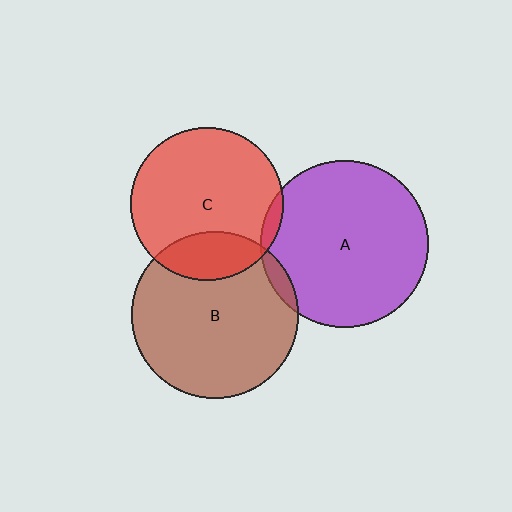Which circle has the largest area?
Circle A (purple).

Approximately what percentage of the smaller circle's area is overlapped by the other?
Approximately 5%.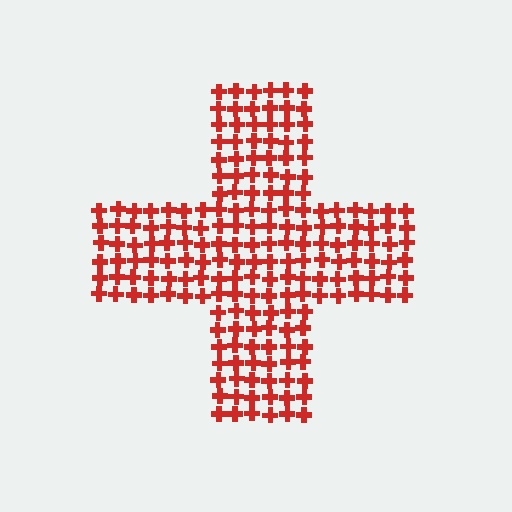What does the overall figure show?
The overall figure shows a cross.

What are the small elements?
The small elements are crosses.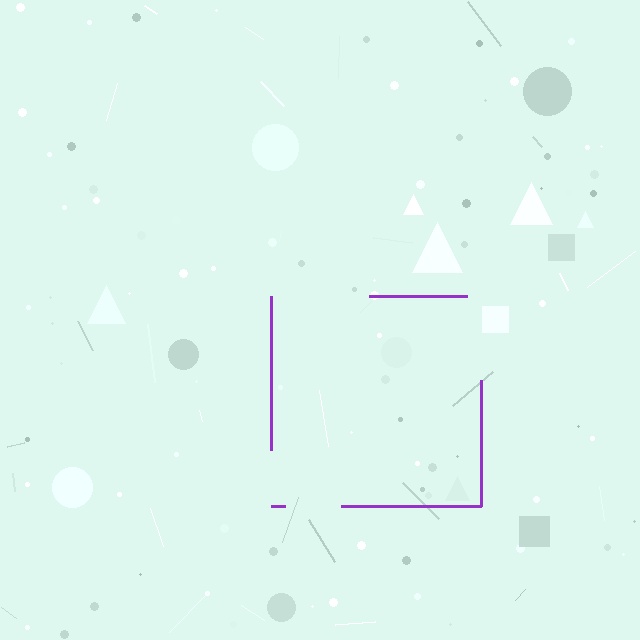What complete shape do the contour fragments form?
The contour fragments form a square.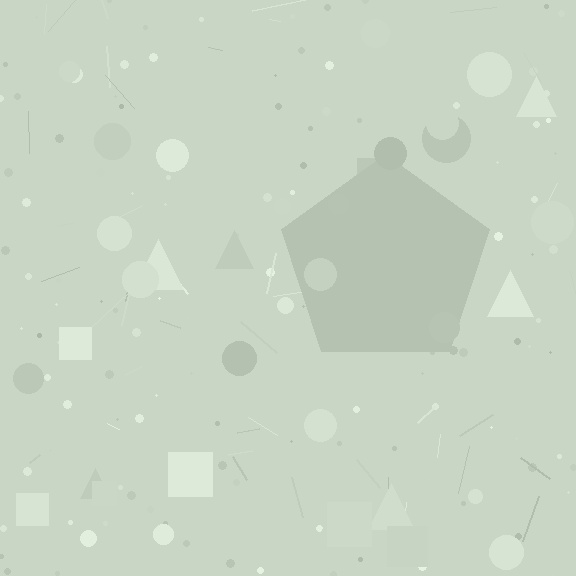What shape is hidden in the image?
A pentagon is hidden in the image.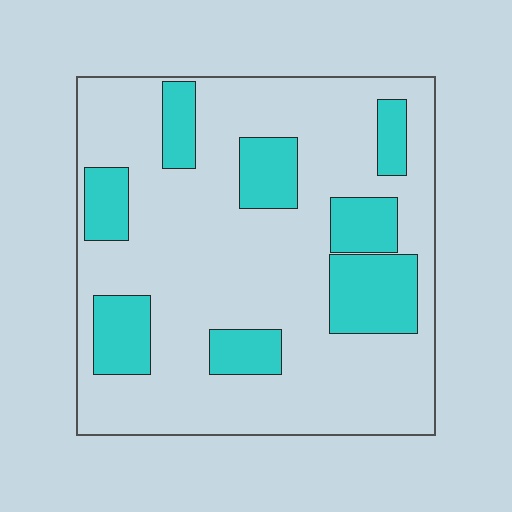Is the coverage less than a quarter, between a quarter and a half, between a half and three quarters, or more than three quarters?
Less than a quarter.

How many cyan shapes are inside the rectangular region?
8.